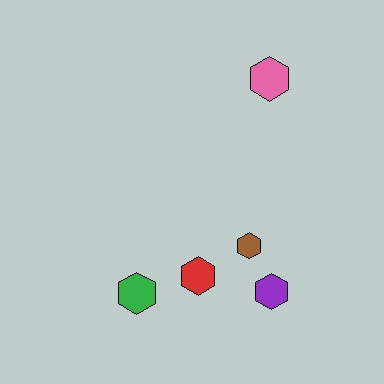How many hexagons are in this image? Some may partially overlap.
There are 5 hexagons.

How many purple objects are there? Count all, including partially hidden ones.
There is 1 purple object.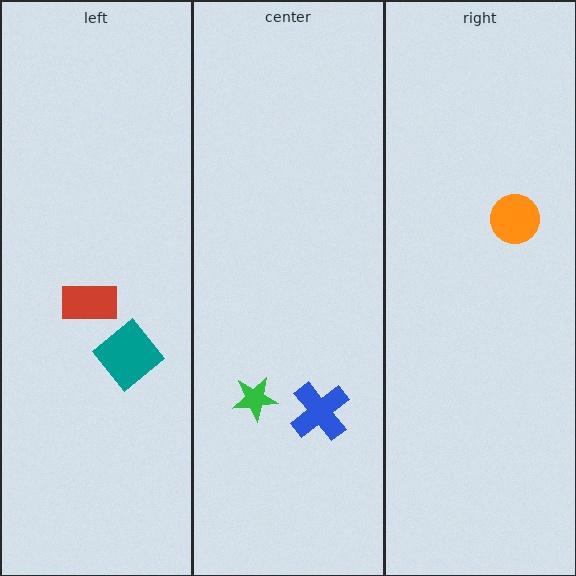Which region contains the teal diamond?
The left region.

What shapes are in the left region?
The red rectangle, the teal diamond.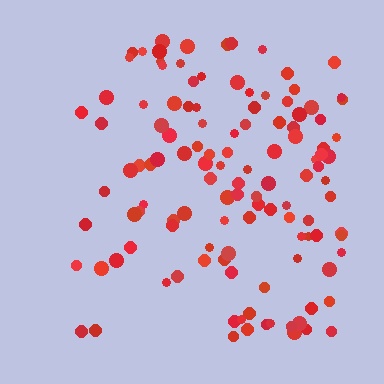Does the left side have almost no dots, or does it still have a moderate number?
Still a moderate number, just noticeably fewer than the right.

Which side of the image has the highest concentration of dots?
The right.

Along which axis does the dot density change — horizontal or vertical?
Horizontal.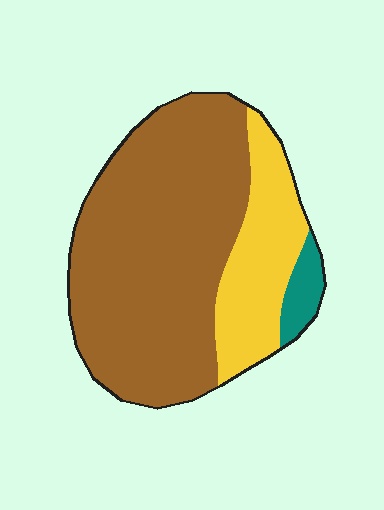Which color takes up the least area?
Teal, at roughly 5%.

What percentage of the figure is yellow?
Yellow takes up less than a quarter of the figure.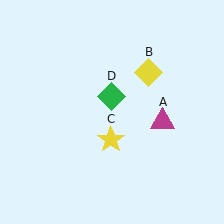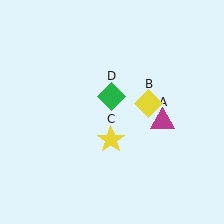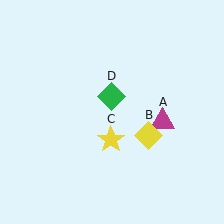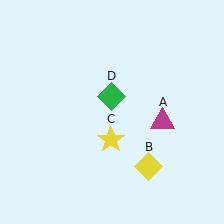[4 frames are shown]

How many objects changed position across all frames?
1 object changed position: yellow diamond (object B).